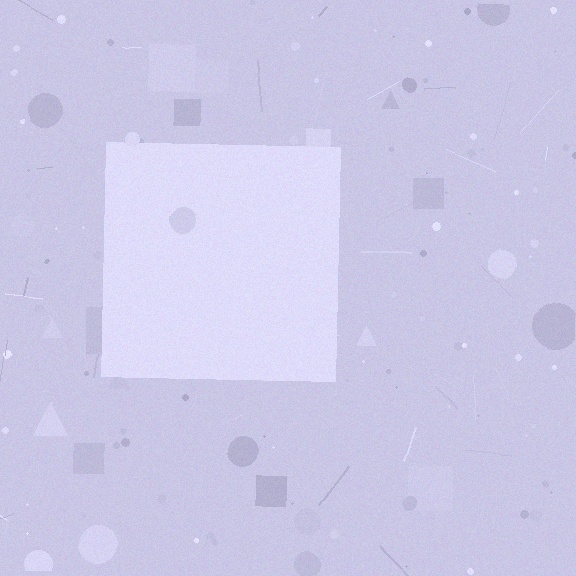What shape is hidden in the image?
A square is hidden in the image.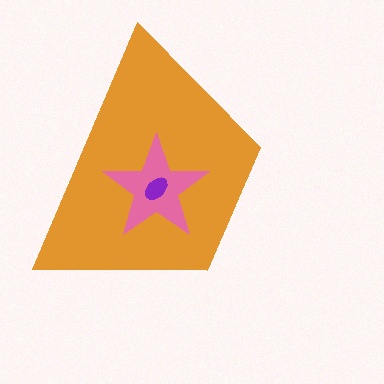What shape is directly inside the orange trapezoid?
The pink star.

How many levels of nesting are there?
3.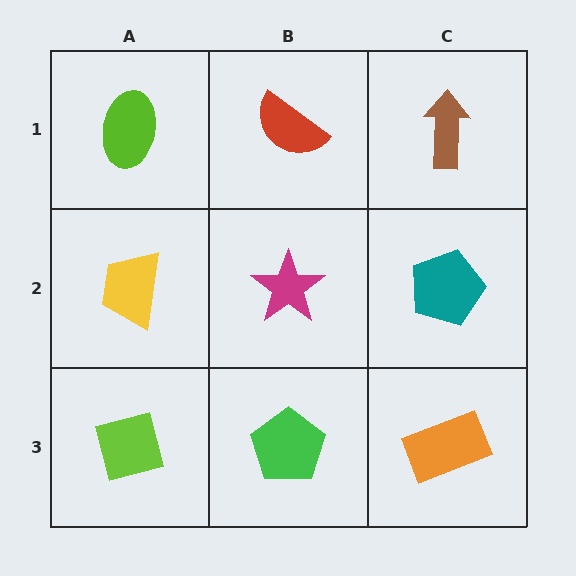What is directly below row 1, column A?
A yellow trapezoid.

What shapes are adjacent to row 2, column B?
A red semicircle (row 1, column B), a green pentagon (row 3, column B), a yellow trapezoid (row 2, column A), a teal pentagon (row 2, column C).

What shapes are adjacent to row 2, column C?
A brown arrow (row 1, column C), an orange rectangle (row 3, column C), a magenta star (row 2, column B).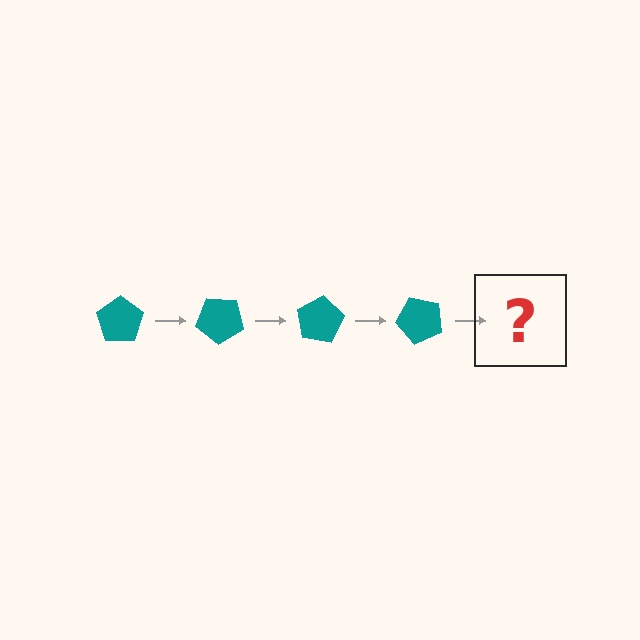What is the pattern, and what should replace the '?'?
The pattern is that the pentagon rotates 40 degrees each step. The '?' should be a teal pentagon rotated 160 degrees.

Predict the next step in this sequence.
The next step is a teal pentagon rotated 160 degrees.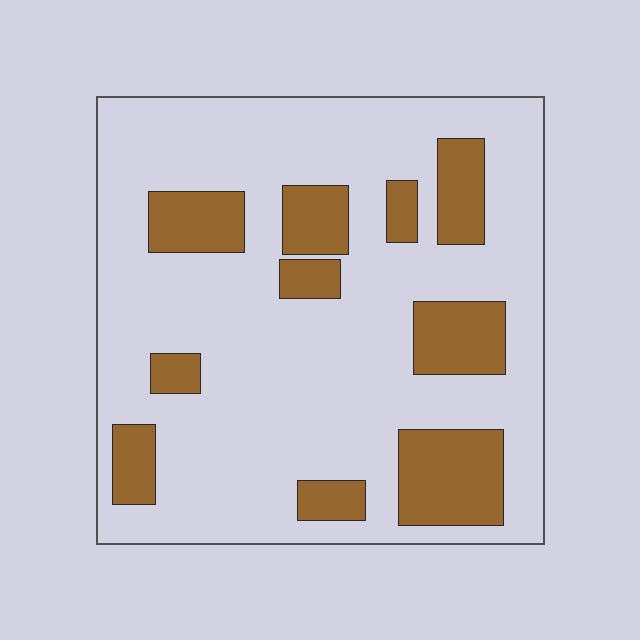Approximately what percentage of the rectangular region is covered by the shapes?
Approximately 25%.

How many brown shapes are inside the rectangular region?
10.